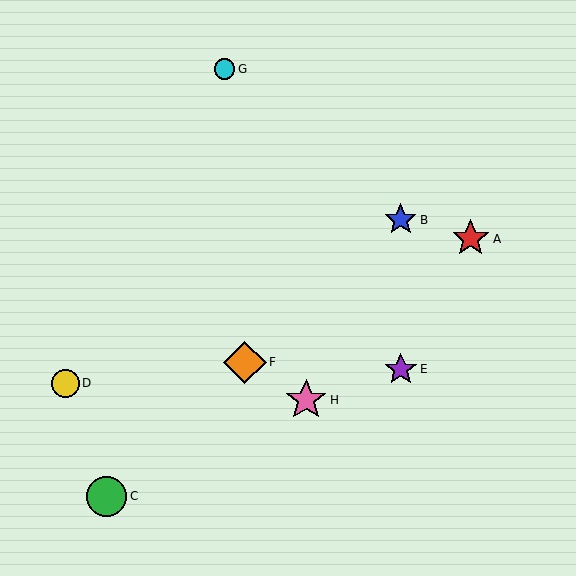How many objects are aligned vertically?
2 objects (B, E) are aligned vertically.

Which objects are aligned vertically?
Objects B, E are aligned vertically.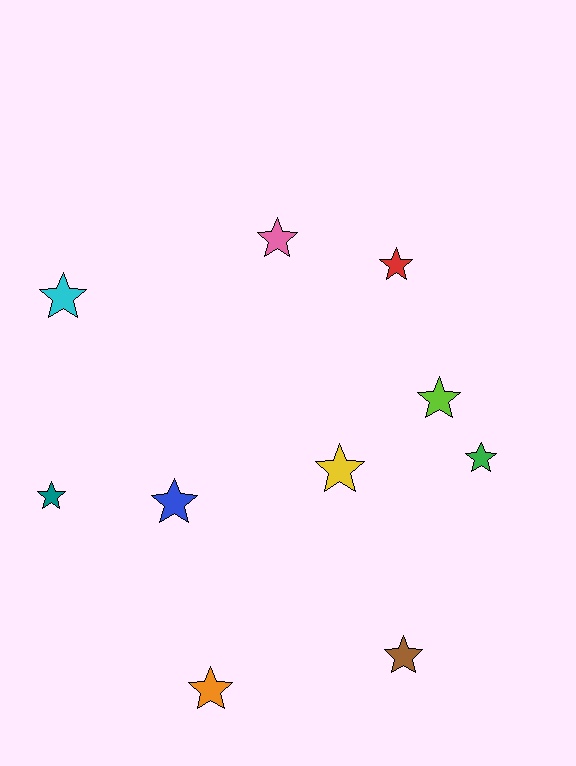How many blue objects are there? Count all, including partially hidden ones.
There is 1 blue object.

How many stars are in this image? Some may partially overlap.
There are 10 stars.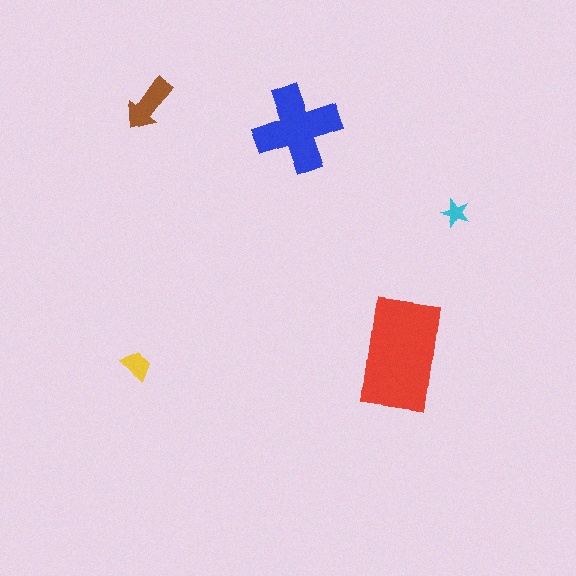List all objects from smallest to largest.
The cyan star, the yellow trapezoid, the brown arrow, the blue cross, the red rectangle.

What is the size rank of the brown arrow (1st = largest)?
3rd.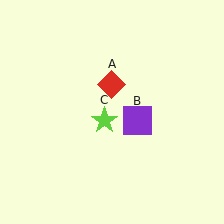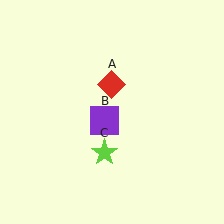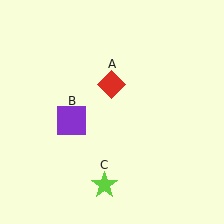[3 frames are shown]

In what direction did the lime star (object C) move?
The lime star (object C) moved down.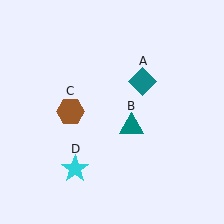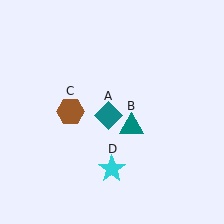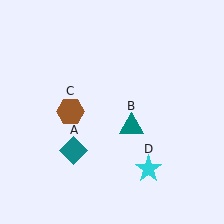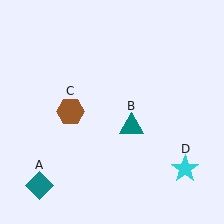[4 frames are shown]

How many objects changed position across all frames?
2 objects changed position: teal diamond (object A), cyan star (object D).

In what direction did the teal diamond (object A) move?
The teal diamond (object A) moved down and to the left.